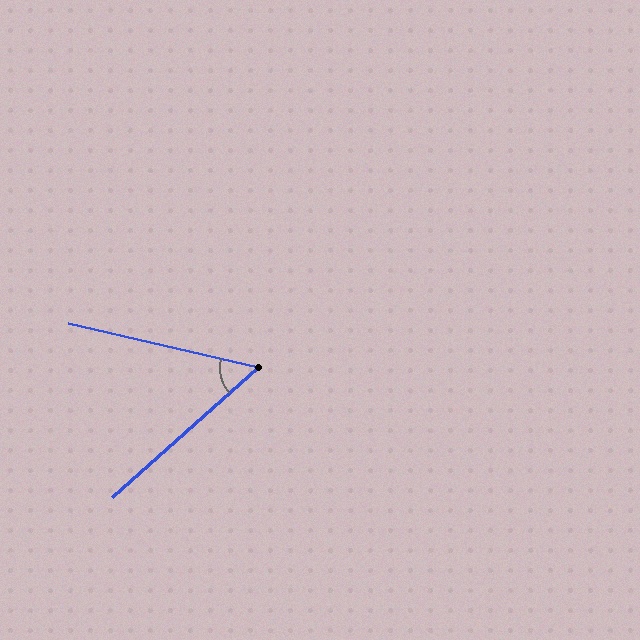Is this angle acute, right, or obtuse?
It is acute.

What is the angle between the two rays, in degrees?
Approximately 55 degrees.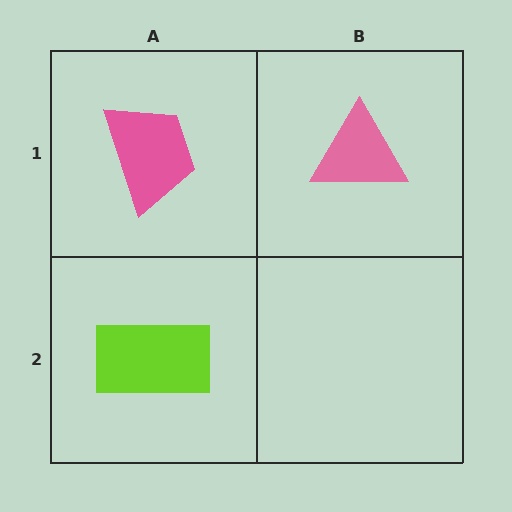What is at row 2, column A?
A lime rectangle.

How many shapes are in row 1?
2 shapes.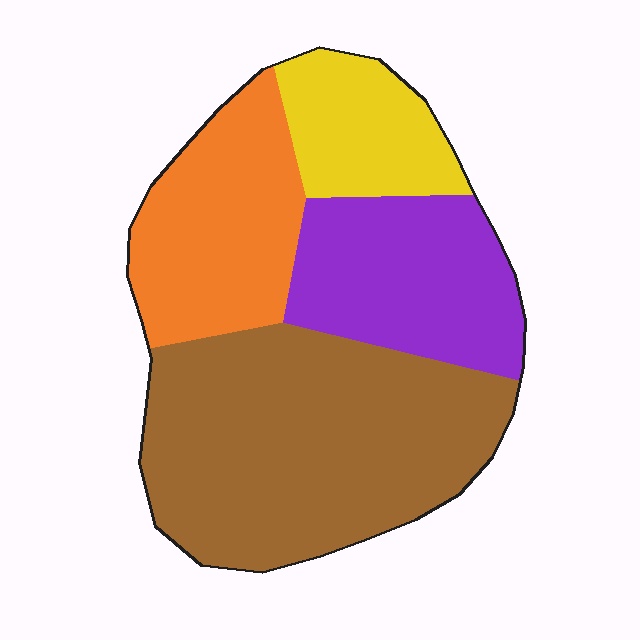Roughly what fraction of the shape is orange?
Orange takes up about one fifth (1/5) of the shape.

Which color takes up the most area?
Brown, at roughly 45%.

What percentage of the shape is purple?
Purple takes up about one fifth (1/5) of the shape.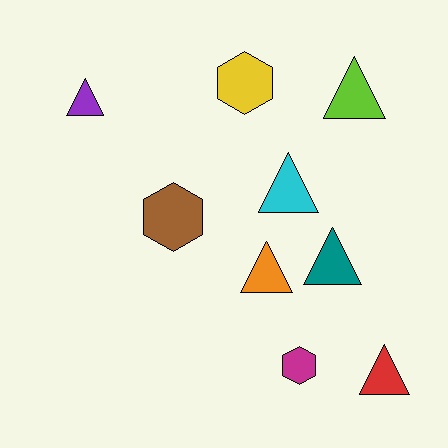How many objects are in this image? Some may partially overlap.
There are 9 objects.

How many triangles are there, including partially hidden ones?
There are 6 triangles.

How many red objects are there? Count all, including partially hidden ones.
There is 1 red object.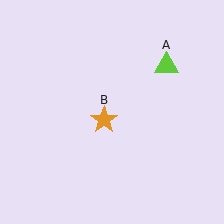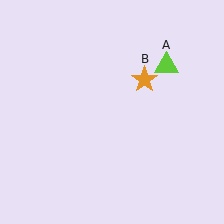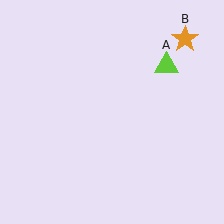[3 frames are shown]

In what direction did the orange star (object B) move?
The orange star (object B) moved up and to the right.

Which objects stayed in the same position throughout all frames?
Lime triangle (object A) remained stationary.